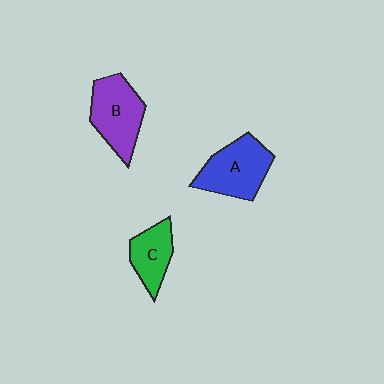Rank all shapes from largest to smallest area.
From largest to smallest: A (blue), B (purple), C (green).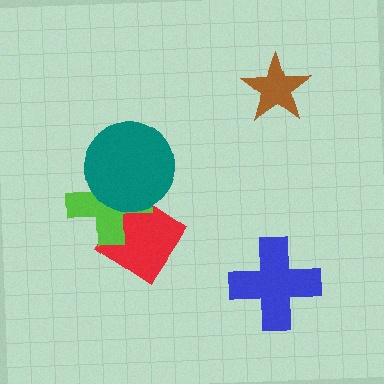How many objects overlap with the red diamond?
2 objects overlap with the red diamond.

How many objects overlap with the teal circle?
2 objects overlap with the teal circle.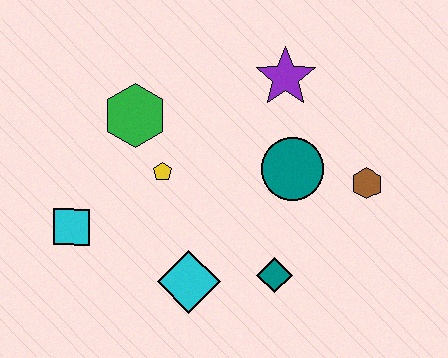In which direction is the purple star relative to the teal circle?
The purple star is above the teal circle.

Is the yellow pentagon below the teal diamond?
No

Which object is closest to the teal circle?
The brown hexagon is closest to the teal circle.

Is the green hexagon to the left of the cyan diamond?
Yes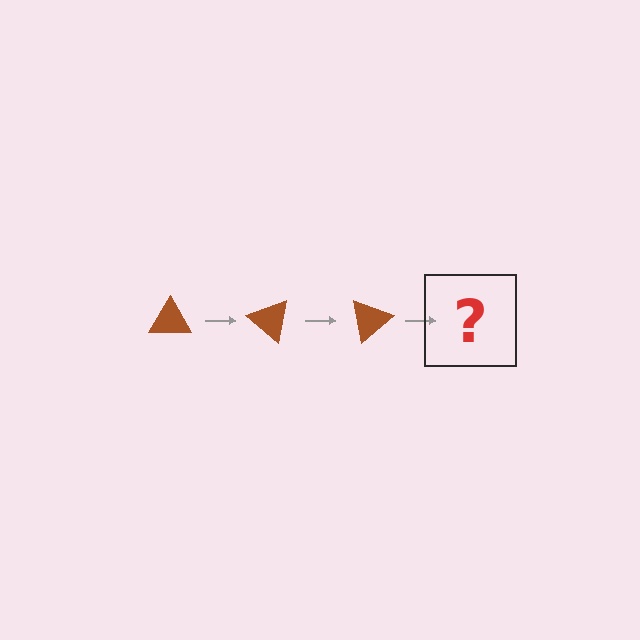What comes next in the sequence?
The next element should be a brown triangle rotated 120 degrees.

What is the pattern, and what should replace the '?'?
The pattern is that the triangle rotates 40 degrees each step. The '?' should be a brown triangle rotated 120 degrees.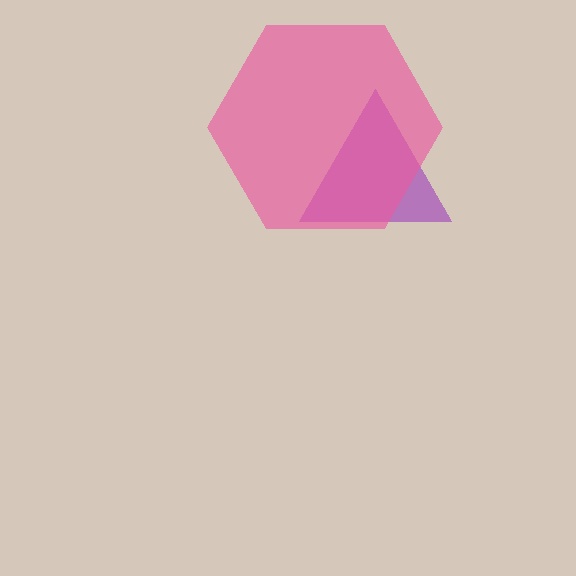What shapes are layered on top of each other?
The layered shapes are: a purple triangle, a pink hexagon.